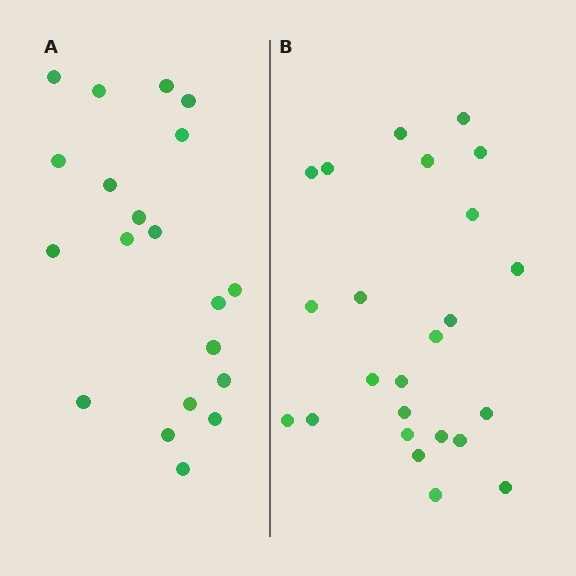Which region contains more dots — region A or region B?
Region B (the right region) has more dots.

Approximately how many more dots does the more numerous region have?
Region B has about 4 more dots than region A.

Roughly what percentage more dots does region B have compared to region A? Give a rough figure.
About 20% more.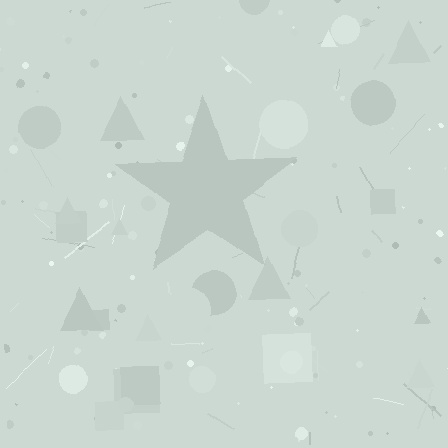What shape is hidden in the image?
A star is hidden in the image.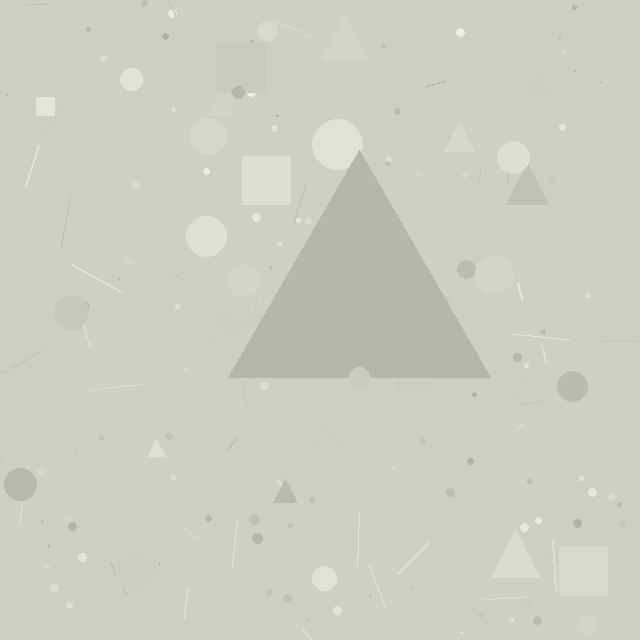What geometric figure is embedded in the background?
A triangle is embedded in the background.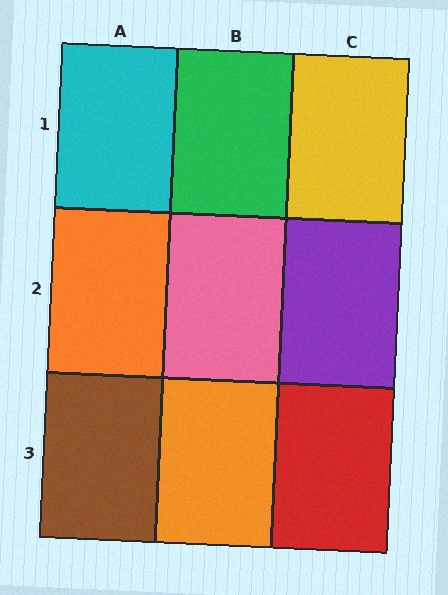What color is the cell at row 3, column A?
Brown.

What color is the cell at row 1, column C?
Yellow.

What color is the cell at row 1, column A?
Cyan.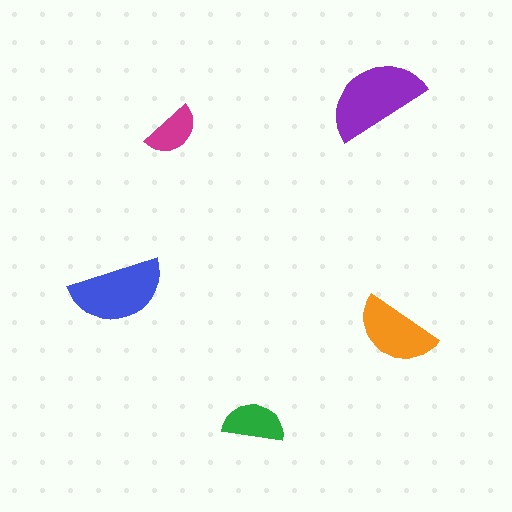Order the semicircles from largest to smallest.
the purple one, the blue one, the orange one, the green one, the magenta one.